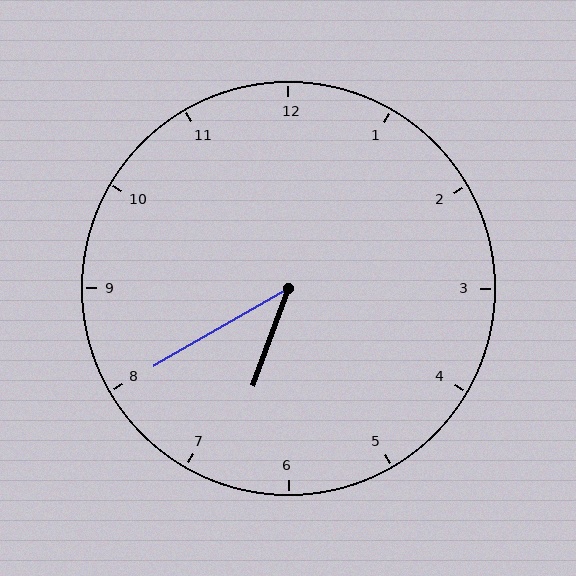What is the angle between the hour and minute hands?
Approximately 40 degrees.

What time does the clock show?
6:40.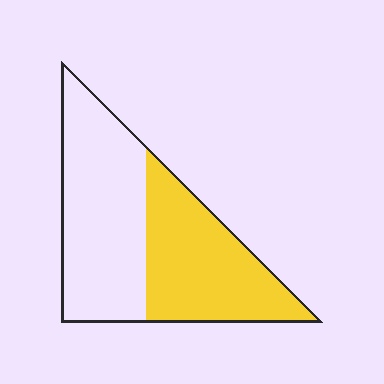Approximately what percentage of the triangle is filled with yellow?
Approximately 45%.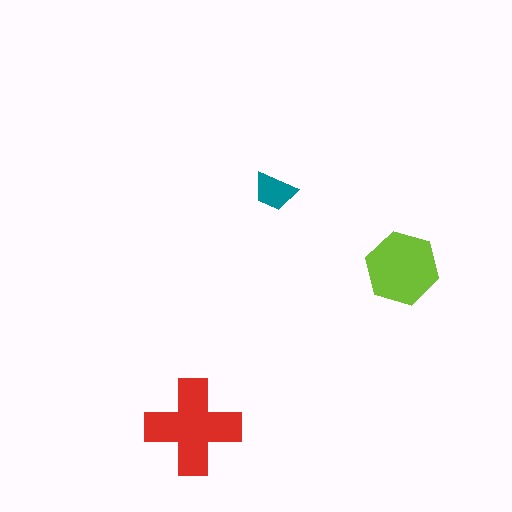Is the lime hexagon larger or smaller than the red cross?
Smaller.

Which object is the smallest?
The teal trapezoid.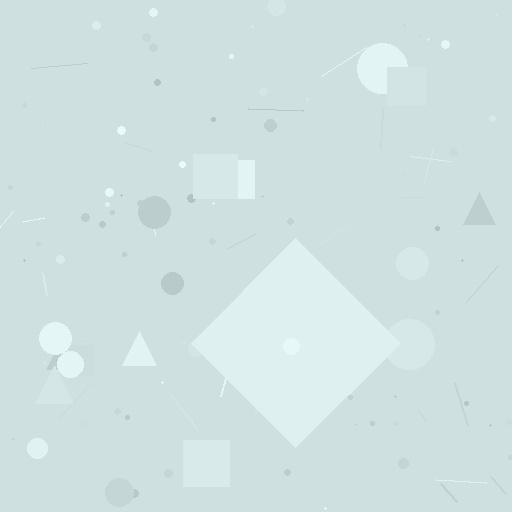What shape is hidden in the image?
A diamond is hidden in the image.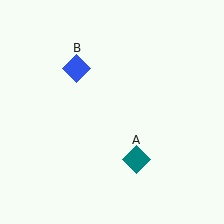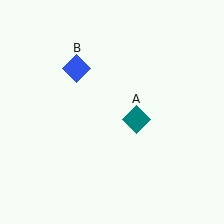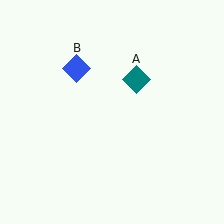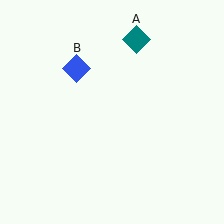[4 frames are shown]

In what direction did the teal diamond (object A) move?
The teal diamond (object A) moved up.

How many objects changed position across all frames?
1 object changed position: teal diamond (object A).